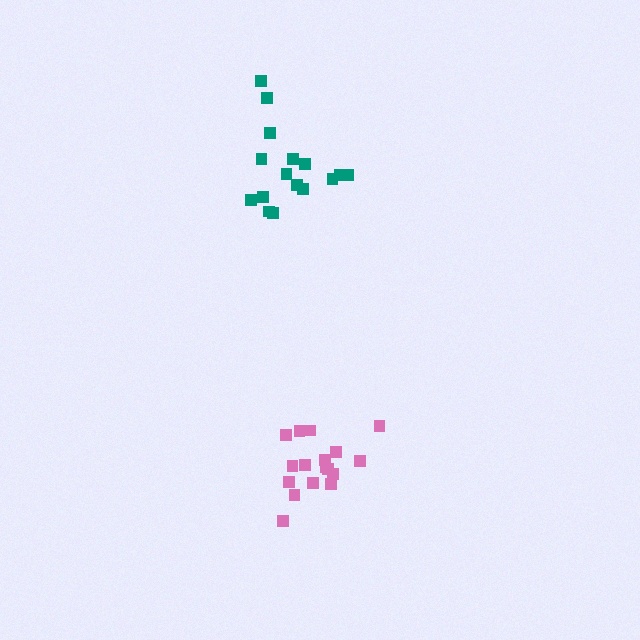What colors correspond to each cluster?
The clusters are colored: teal, pink.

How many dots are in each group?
Group 1: 16 dots, Group 2: 17 dots (33 total).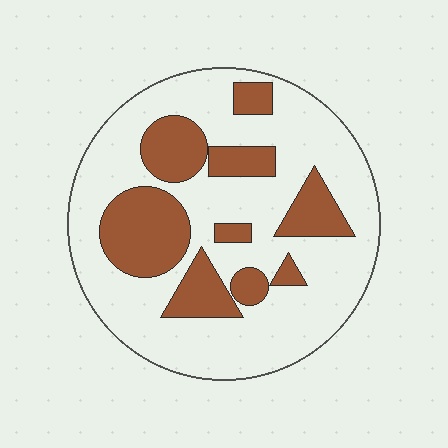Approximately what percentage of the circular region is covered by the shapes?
Approximately 30%.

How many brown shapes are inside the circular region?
9.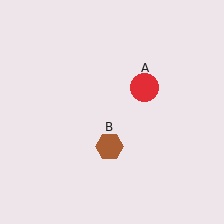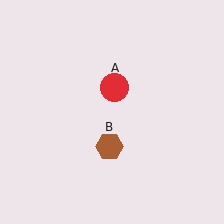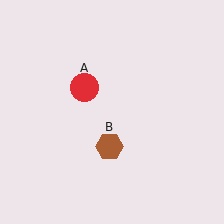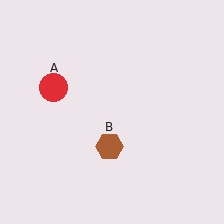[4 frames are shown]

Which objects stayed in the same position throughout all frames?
Brown hexagon (object B) remained stationary.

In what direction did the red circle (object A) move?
The red circle (object A) moved left.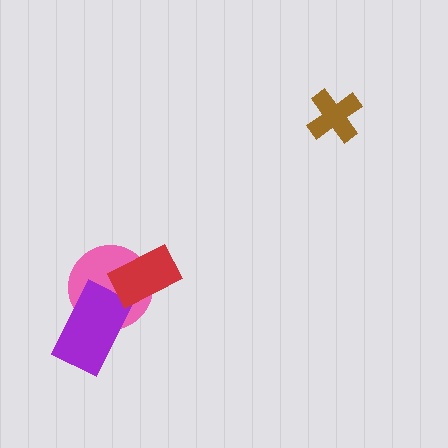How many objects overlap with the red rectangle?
1 object overlaps with the red rectangle.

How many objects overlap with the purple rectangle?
1 object overlaps with the purple rectangle.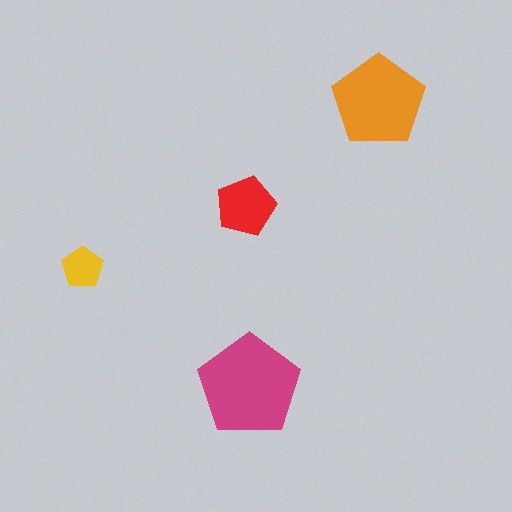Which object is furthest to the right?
The orange pentagon is rightmost.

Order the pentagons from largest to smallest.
the magenta one, the orange one, the red one, the yellow one.